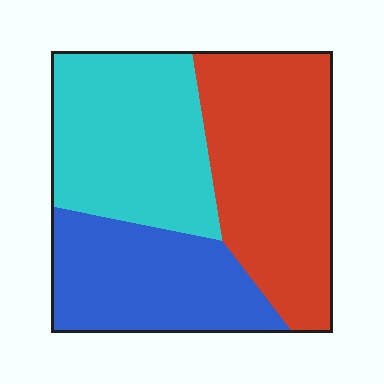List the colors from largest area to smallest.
From largest to smallest: red, cyan, blue.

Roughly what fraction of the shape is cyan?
Cyan covers about 35% of the shape.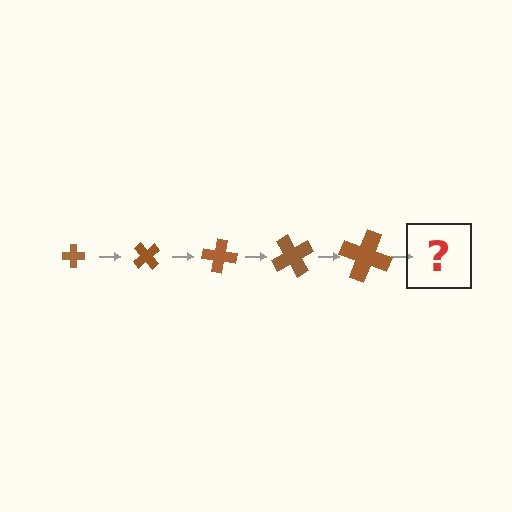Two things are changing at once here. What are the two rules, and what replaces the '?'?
The two rules are that the cross grows larger each step and it rotates 50 degrees each step. The '?' should be a cross, larger than the previous one and rotated 250 degrees from the start.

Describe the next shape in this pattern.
It should be a cross, larger than the previous one and rotated 250 degrees from the start.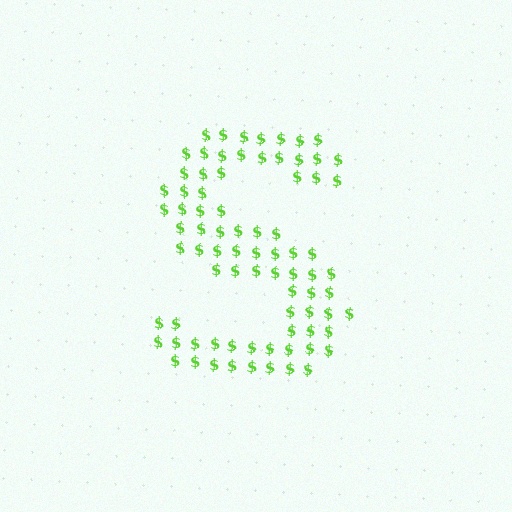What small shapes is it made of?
It is made of small dollar signs.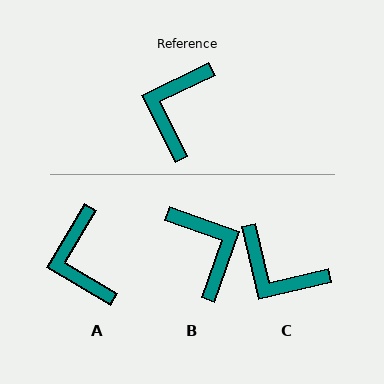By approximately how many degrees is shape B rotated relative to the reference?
Approximately 136 degrees clockwise.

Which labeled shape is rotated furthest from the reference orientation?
B, about 136 degrees away.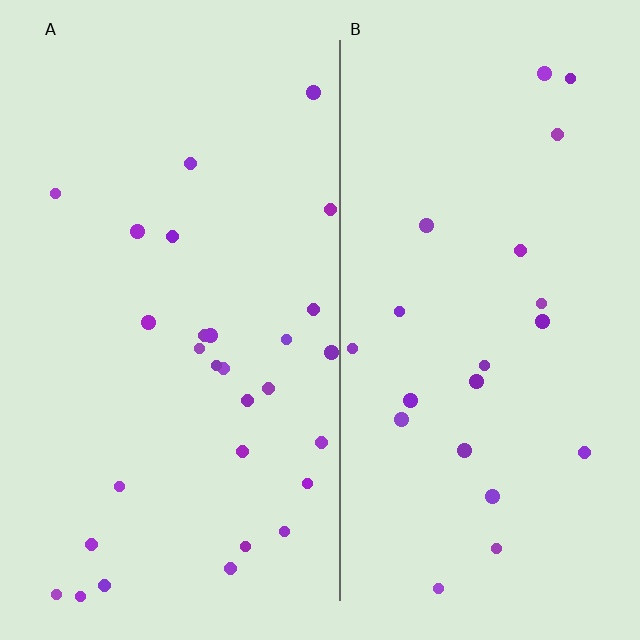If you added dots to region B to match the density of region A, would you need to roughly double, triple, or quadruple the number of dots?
Approximately double.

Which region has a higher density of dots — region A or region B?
A (the left).